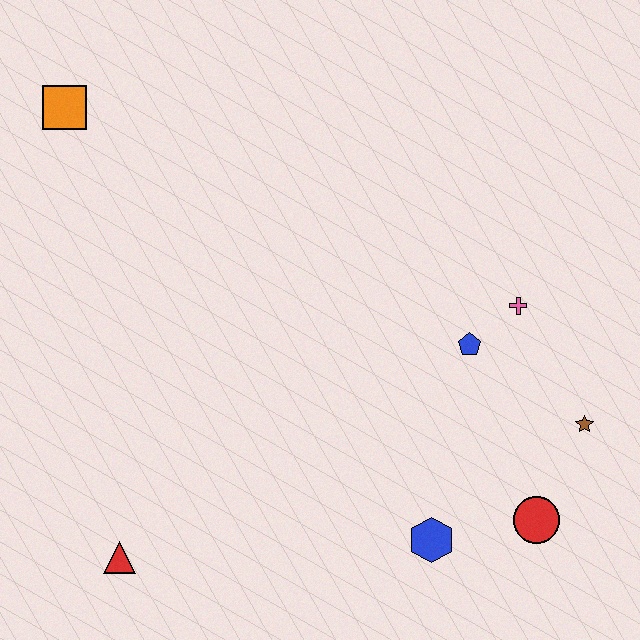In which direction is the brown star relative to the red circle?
The brown star is above the red circle.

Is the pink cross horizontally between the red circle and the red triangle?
Yes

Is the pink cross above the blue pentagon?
Yes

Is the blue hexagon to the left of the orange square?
No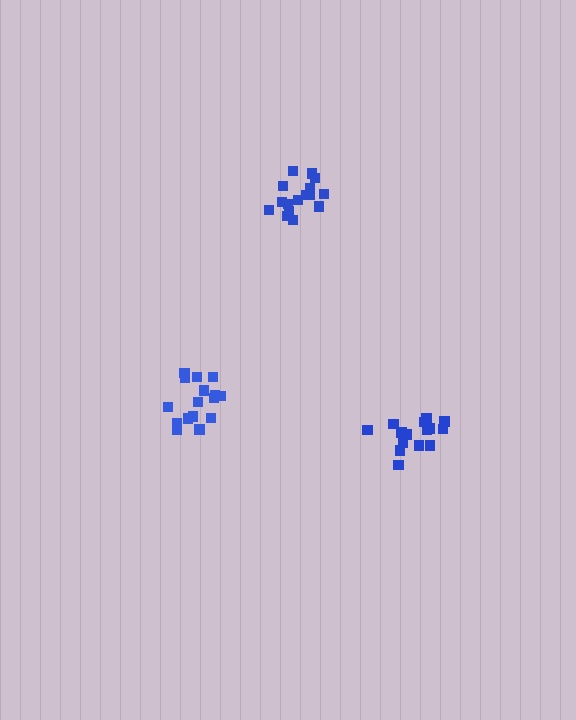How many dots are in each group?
Group 1: 16 dots, Group 2: 16 dots, Group 3: 16 dots (48 total).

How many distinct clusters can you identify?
There are 3 distinct clusters.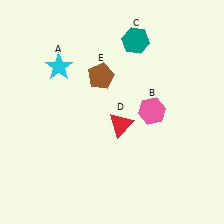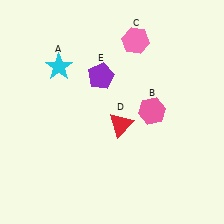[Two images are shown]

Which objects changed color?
C changed from teal to pink. E changed from brown to purple.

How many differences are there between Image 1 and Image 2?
There are 2 differences between the two images.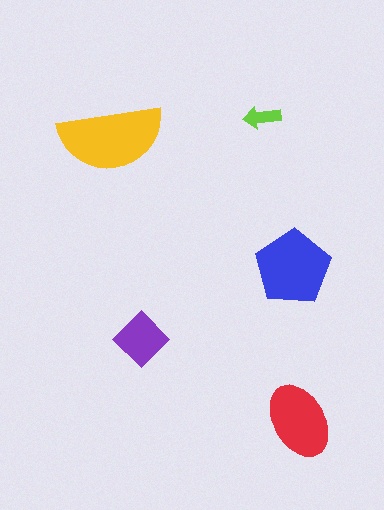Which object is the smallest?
The lime arrow.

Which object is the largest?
The yellow semicircle.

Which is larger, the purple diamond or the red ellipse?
The red ellipse.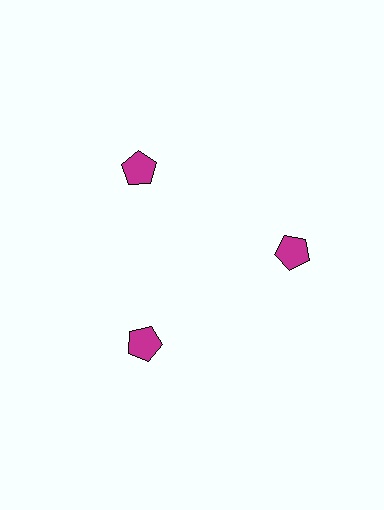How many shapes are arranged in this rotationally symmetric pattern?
There are 3 shapes, arranged in 3 groups of 1.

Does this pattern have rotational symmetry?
Yes, this pattern has 3-fold rotational symmetry. It looks the same after rotating 120 degrees around the center.